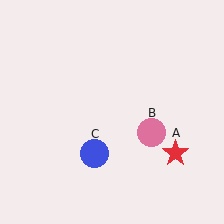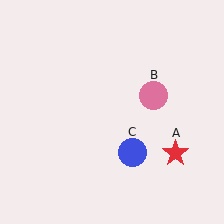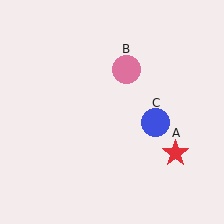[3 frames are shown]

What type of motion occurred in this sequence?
The pink circle (object B), blue circle (object C) rotated counterclockwise around the center of the scene.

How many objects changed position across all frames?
2 objects changed position: pink circle (object B), blue circle (object C).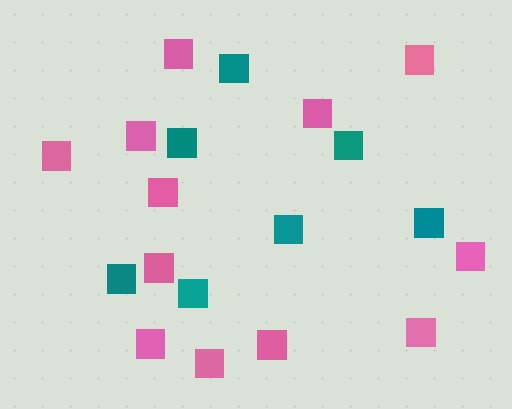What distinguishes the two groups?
There are 2 groups: one group of pink squares (12) and one group of teal squares (7).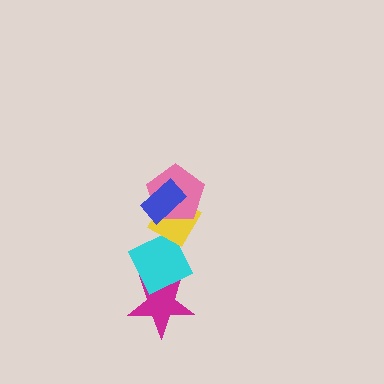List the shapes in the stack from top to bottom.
From top to bottom: the blue rectangle, the pink pentagon, the yellow diamond, the cyan diamond, the magenta star.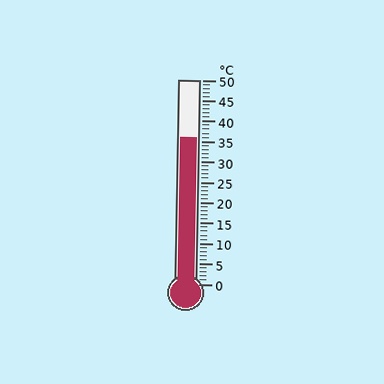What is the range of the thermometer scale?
The thermometer scale ranges from 0°C to 50°C.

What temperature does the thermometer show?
The thermometer shows approximately 36°C.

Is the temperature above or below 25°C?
The temperature is above 25°C.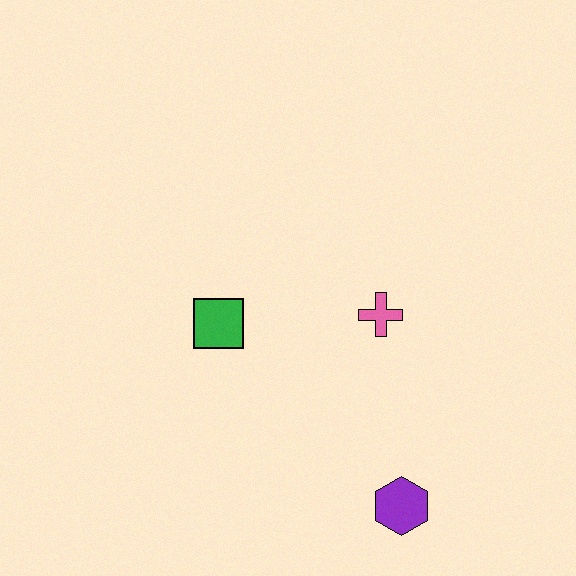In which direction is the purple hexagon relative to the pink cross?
The purple hexagon is below the pink cross.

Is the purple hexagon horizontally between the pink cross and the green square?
No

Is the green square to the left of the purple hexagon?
Yes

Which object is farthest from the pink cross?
The purple hexagon is farthest from the pink cross.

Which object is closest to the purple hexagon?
The pink cross is closest to the purple hexagon.